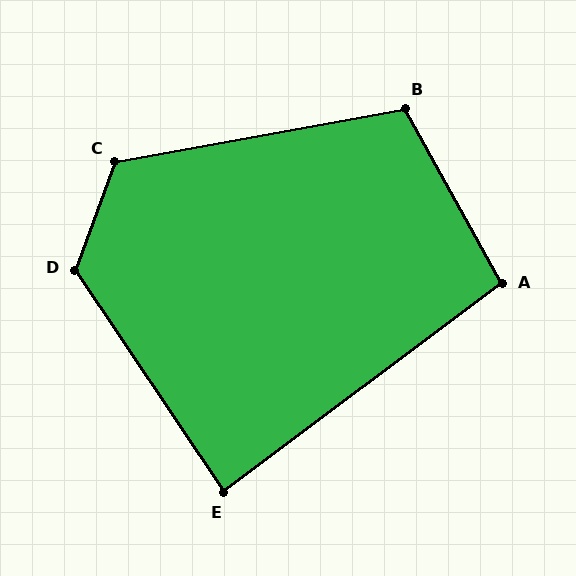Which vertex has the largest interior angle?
D, at approximately 126 degrees.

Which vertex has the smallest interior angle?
E, at approximately 87 degrees.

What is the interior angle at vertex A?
Approximately 98 degrees (obtuse).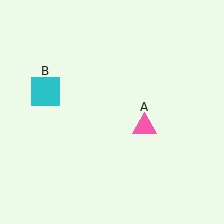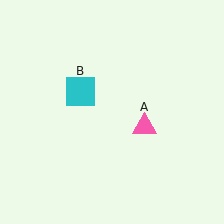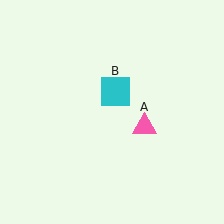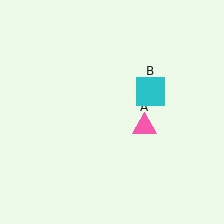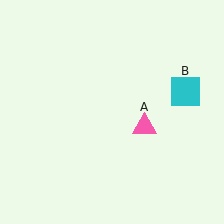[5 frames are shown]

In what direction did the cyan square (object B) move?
The cyan square (object B) moved right.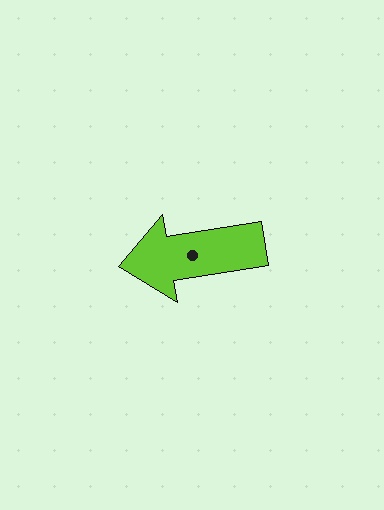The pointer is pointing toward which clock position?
Roughly 9 o'clock.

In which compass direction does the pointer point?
West.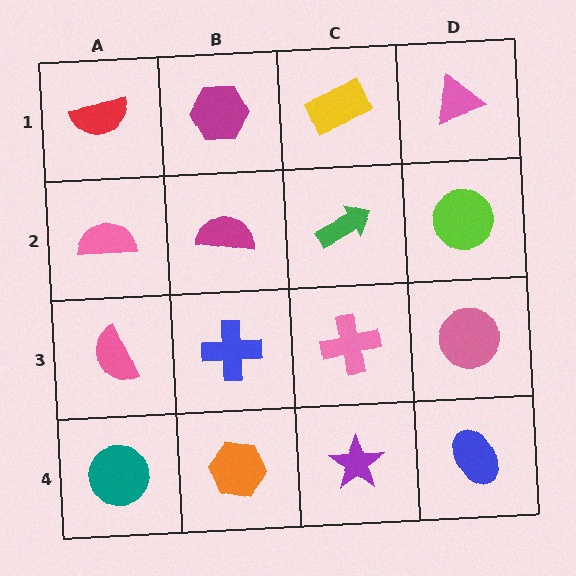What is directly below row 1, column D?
A lime circle.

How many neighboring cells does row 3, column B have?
4.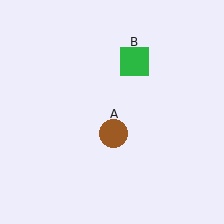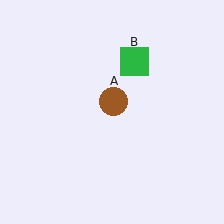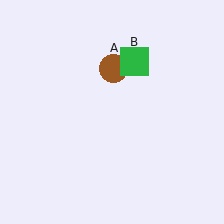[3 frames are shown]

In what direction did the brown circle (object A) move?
The brown circle (object A) moved up.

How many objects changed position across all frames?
1 object changed position: brown circle (object A).